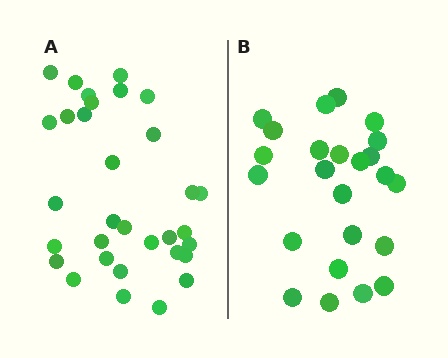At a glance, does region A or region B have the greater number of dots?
Region A (the left region) has more dots.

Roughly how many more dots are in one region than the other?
Region A has roughly 8 or so more dots than region B.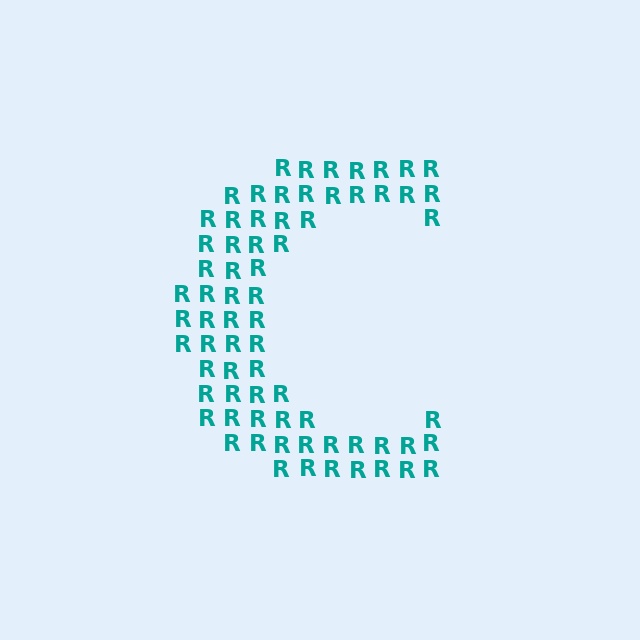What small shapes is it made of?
It is made of small letter R's.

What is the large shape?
The large shape is the letter C.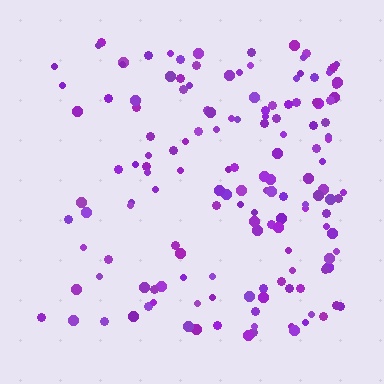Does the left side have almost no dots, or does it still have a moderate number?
Still a moderate number, just noticeably fewer than the right.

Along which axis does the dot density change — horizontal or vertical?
Horizontal.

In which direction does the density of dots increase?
From left to right, with the right side densest.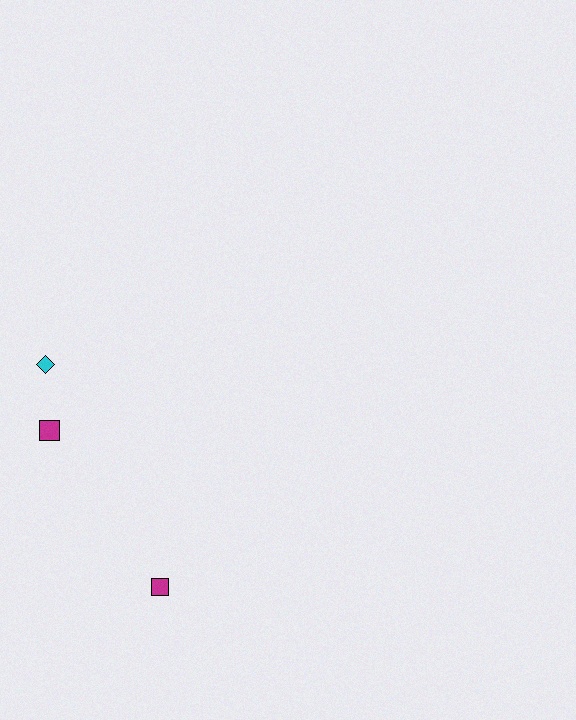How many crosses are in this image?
There are no crosses.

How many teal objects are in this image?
There are no teal objects.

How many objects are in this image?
There are 3 objects.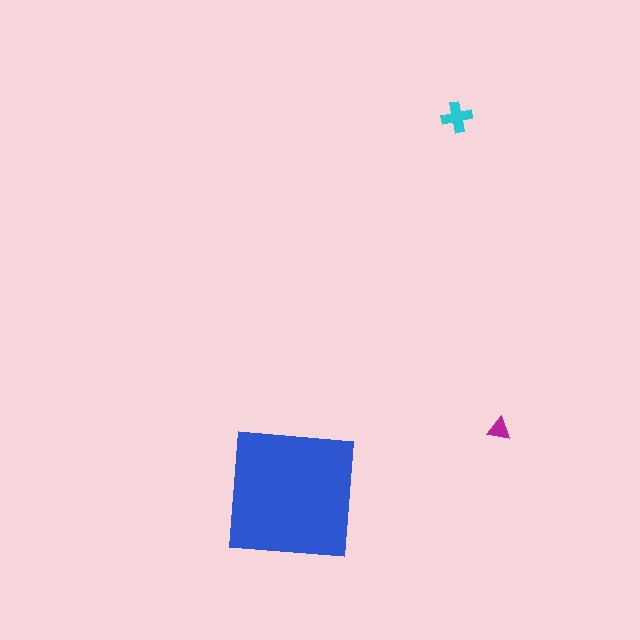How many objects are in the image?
There are 3 objects in the image.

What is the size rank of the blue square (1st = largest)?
1st.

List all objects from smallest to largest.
The magenta triangle, the cyan cross, the blue square.